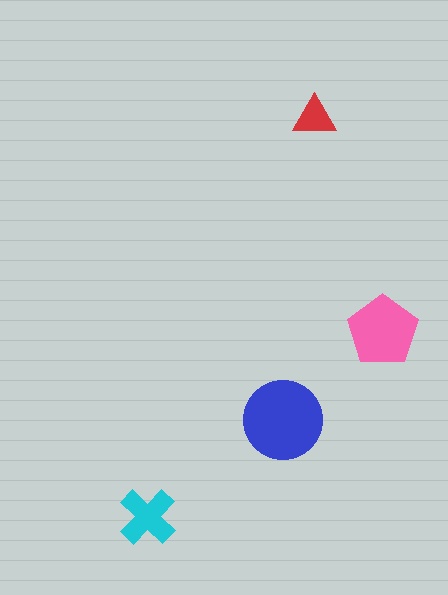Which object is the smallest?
The red triangle.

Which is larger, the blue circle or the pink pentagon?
The blue circle.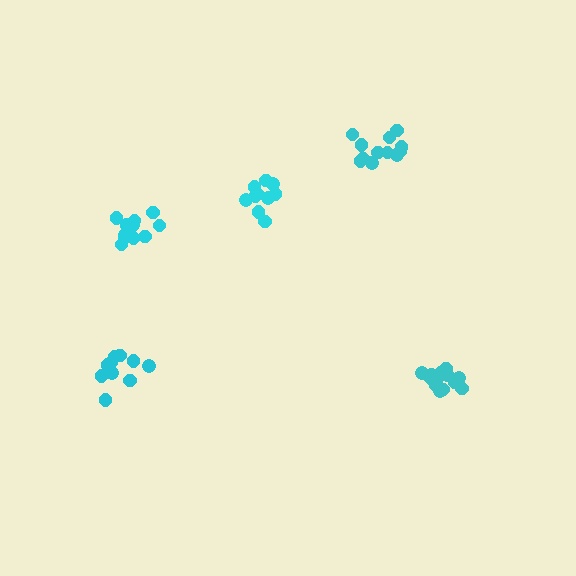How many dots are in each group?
Group 1: 10 dots, Group 2: 10 dots, Group 3: 11 dots, Group 4: 15 dots, Group 5: 12 dots (58 total).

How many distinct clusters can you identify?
There are 5 distinct clusters.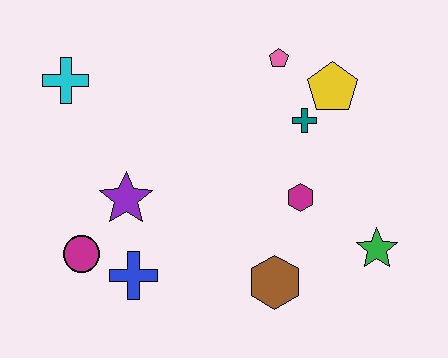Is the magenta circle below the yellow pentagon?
Yes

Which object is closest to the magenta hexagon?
The teal cross is closest to the magenta hexagon.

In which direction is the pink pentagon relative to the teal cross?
The pink pentagon is above the teal cross.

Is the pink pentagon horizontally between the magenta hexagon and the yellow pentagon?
No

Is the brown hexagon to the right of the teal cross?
No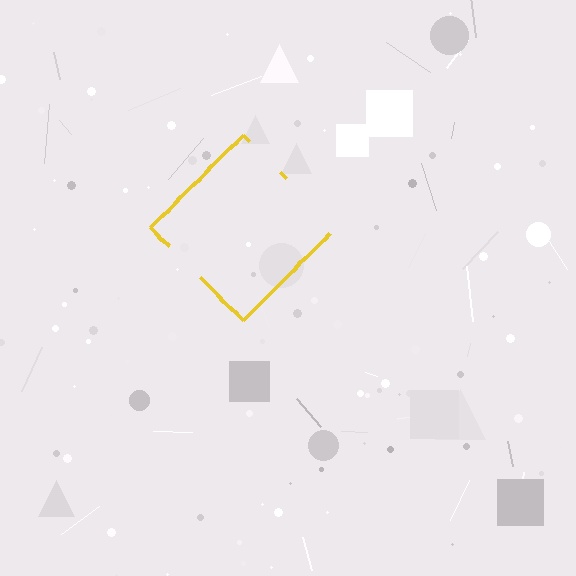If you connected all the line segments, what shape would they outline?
They would outline a diamond.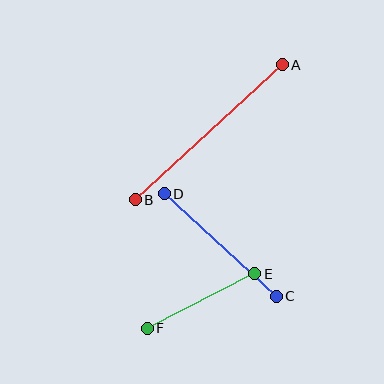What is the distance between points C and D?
The distance is approximately 151 pixels.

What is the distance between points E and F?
The distance is approximately 120 pixels.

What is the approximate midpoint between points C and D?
The midpoint is at approximately (220, 245) pixels.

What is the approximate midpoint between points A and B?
The midpoint is at approximately (209, 132) pixels.